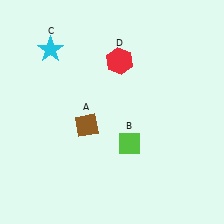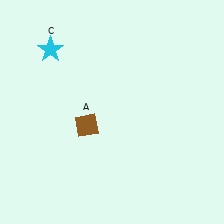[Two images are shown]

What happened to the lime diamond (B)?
The lime diamond (B) was removed in Image 2. It was in the bottom-right area of Image 1.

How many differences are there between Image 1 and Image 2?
There are 2 differences between the two images.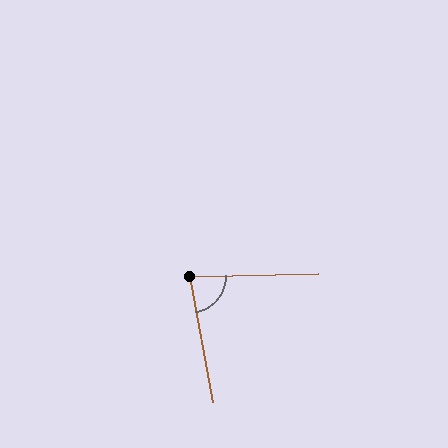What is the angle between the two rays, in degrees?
Approximately 81 degrees.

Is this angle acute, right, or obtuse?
It is acute.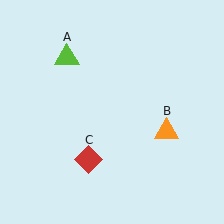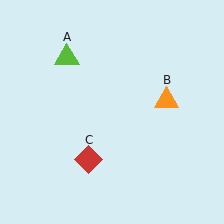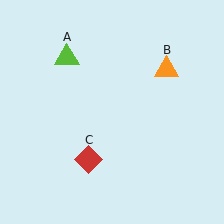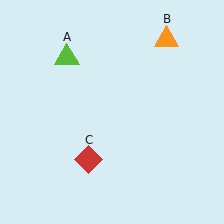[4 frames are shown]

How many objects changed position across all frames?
1 object changed position: orange triangle (object B).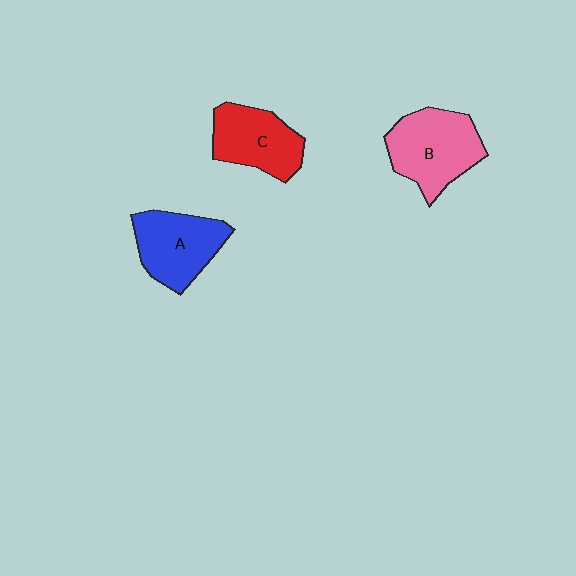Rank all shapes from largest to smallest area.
From largest to smallest: B (pink), A (blue), C (red).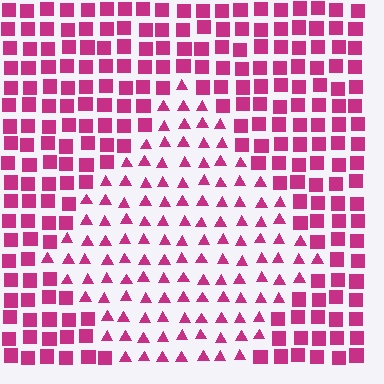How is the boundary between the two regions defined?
The boundary is defined by a change in element shape: triangles inside vs. squares outside. All elements share the same color and spacing.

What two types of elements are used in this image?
The image uses triangles inside the diamond region and squares outside it.